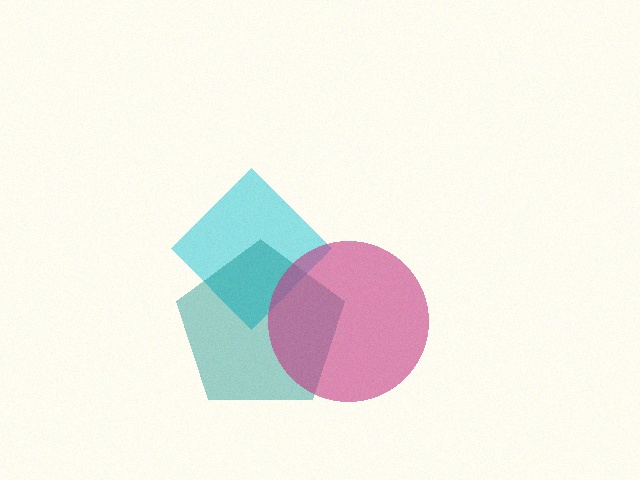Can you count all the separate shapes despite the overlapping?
Yes, there are 3 separate shapes.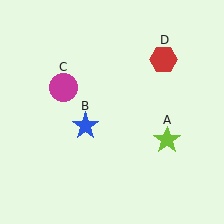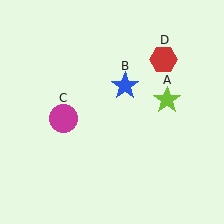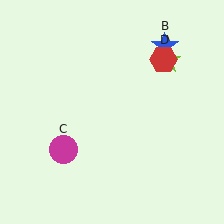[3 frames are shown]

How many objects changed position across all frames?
3 objects changed position: lime star (object A), blue star (object B), magenta circle (object C).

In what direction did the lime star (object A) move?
The lime star (object A) moved up.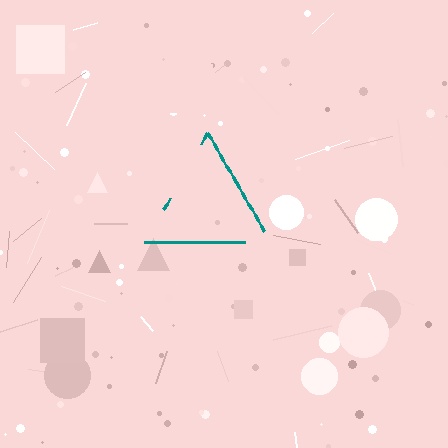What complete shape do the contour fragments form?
The contour fragments form a triangle.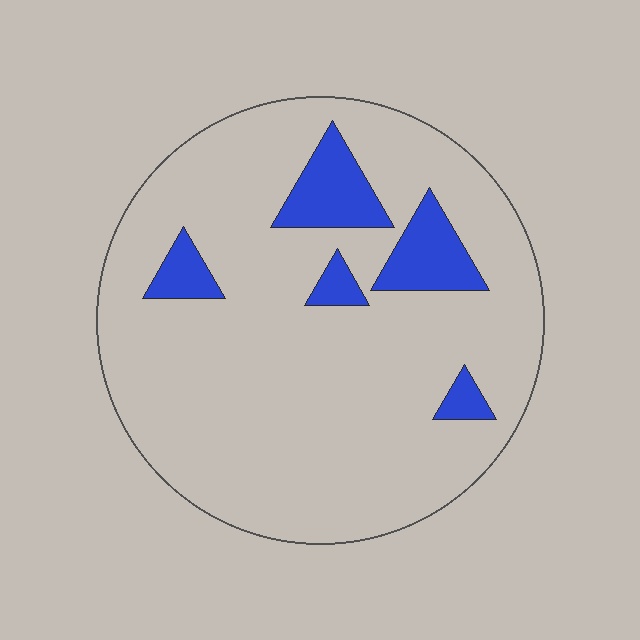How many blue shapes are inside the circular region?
5.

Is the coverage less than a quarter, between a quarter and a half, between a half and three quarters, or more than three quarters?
Less than a quarter.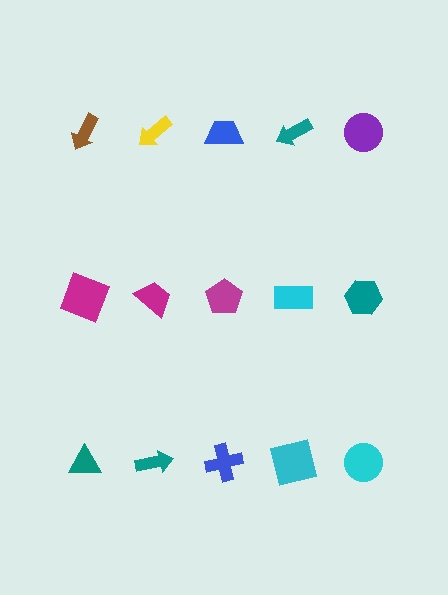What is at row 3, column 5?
A cyan circle.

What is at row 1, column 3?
A blue trapezoid.